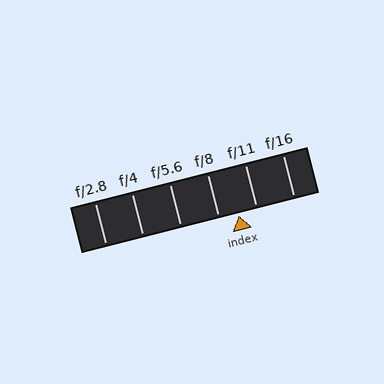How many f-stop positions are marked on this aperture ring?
There are 6 f-stop positions marked.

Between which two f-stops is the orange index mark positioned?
The index mark is between f/8 and f/11.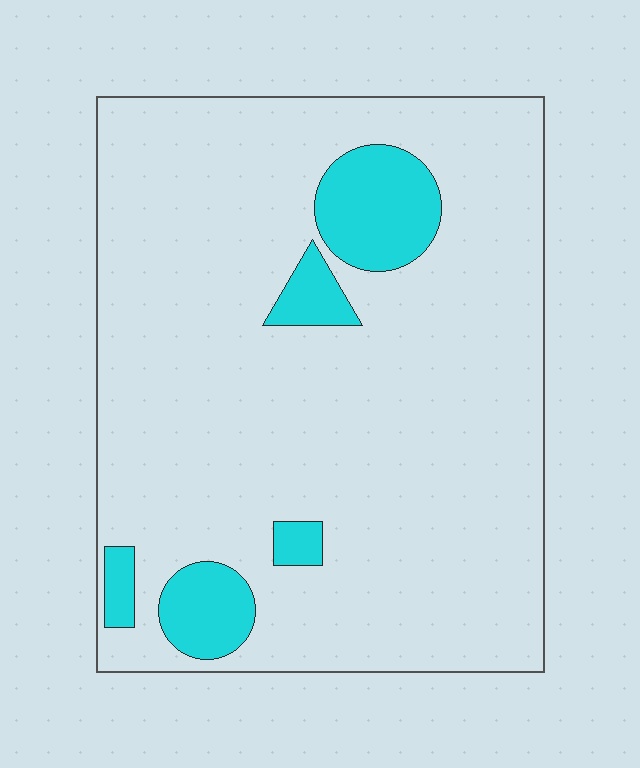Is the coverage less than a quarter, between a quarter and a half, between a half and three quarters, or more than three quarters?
Less than a quarter.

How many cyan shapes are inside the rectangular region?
5.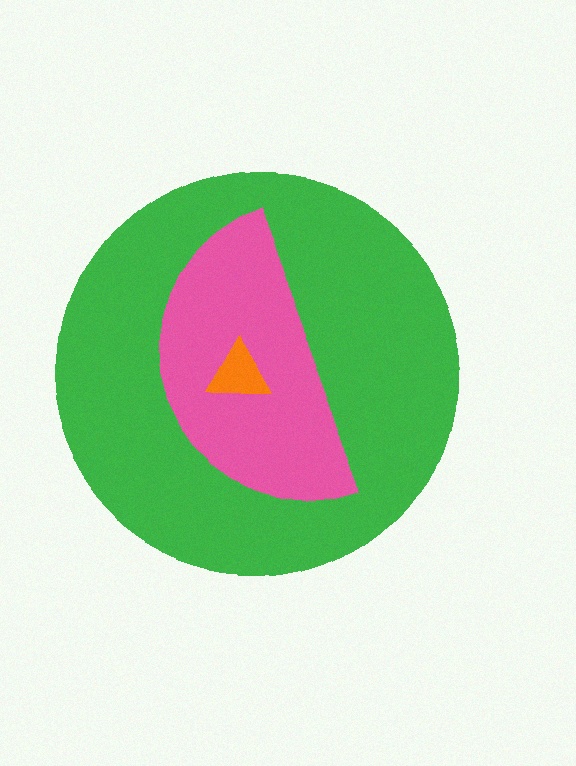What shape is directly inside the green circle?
The pink semicircle.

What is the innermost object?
The orange triangle.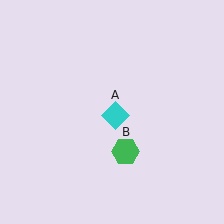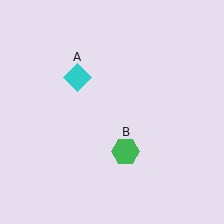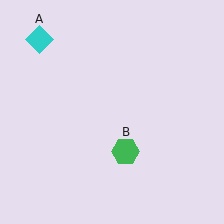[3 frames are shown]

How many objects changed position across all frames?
1 object changed position: cyan diamond (object A).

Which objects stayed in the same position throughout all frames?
Green hexagon (object B) remained stationary.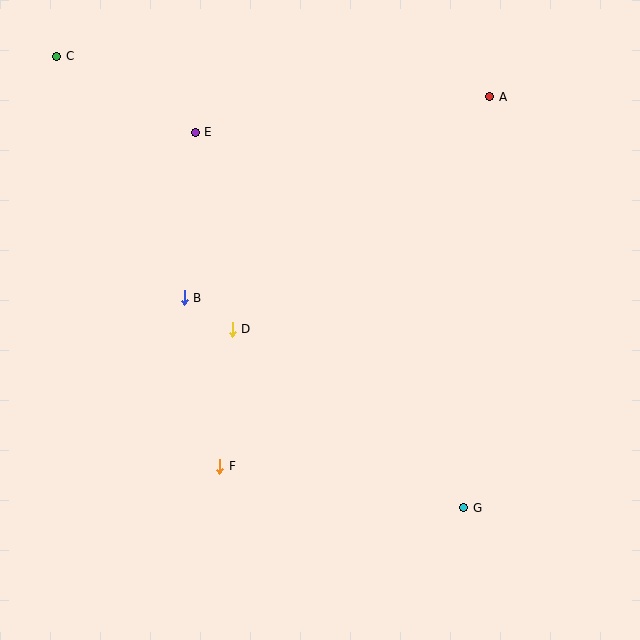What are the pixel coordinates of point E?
Point E is at (195, 132).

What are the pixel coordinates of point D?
Point D is at (232, 329).